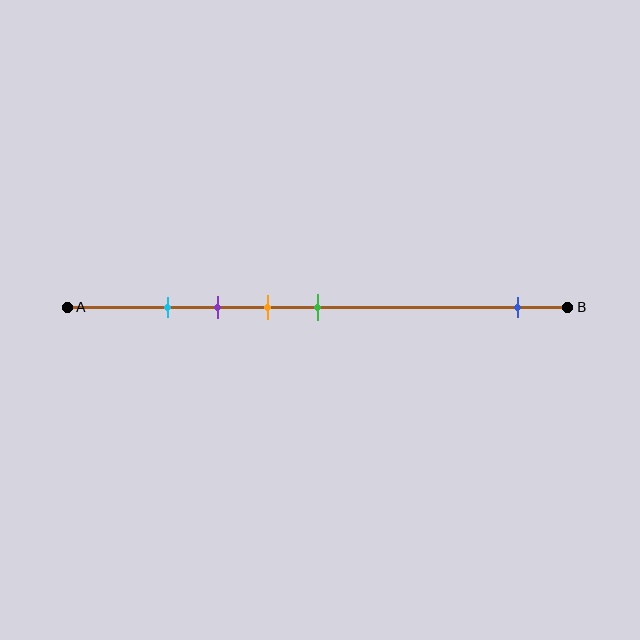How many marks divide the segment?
There are 5 marks dividing the segment.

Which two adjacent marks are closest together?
The cyan and purple marks are the closest adjacent pair.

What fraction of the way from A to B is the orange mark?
The orange mark is approximately 40% (0.4) of the way from A to B.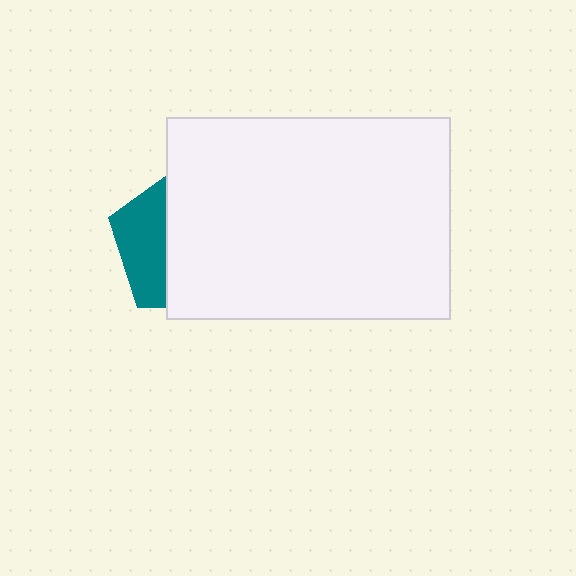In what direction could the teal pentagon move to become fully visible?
The teal pentagon could move left. That would shift it out from behind the white rectangle entirely.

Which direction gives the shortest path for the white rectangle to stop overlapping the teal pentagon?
Moving right gives the shortest separation.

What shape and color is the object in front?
The object in front is a white rectangle.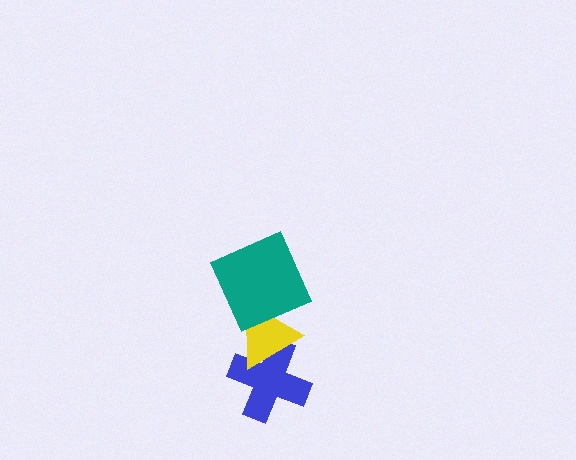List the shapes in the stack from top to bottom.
From top to bottom: the teal square, the yellow triangle, the blue cross.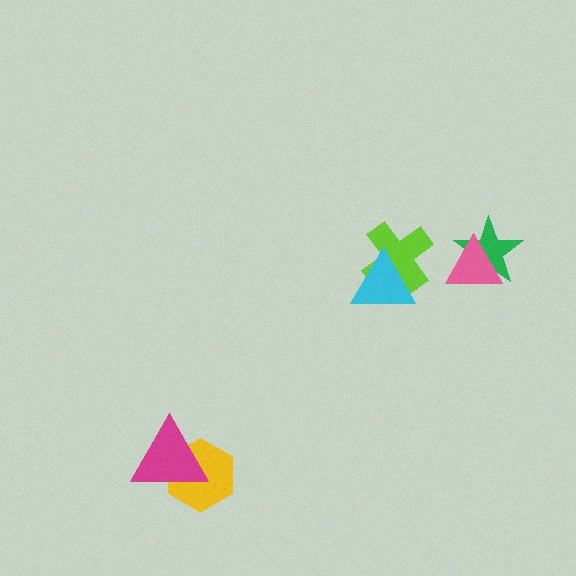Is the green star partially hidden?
Yes, it is partially covered by another shape.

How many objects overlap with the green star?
1 object overlaps with the green star.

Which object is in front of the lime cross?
The cyan triangle is in front of the lime cross.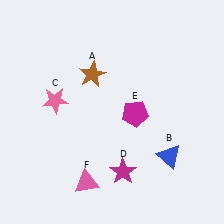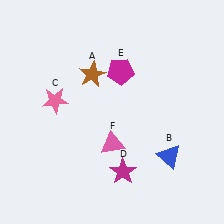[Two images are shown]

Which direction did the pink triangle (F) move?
The pink triangle (F) moved up.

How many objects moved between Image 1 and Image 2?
2 objects moved between the two images.